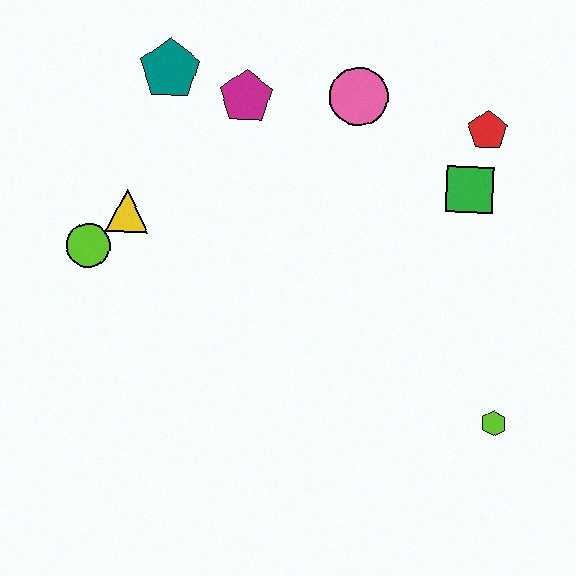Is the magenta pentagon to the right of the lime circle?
Yes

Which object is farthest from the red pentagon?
The lime circle is farthest from the red pentagon.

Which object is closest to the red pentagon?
The green square is closest to the red pentagon.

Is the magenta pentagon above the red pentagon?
Yes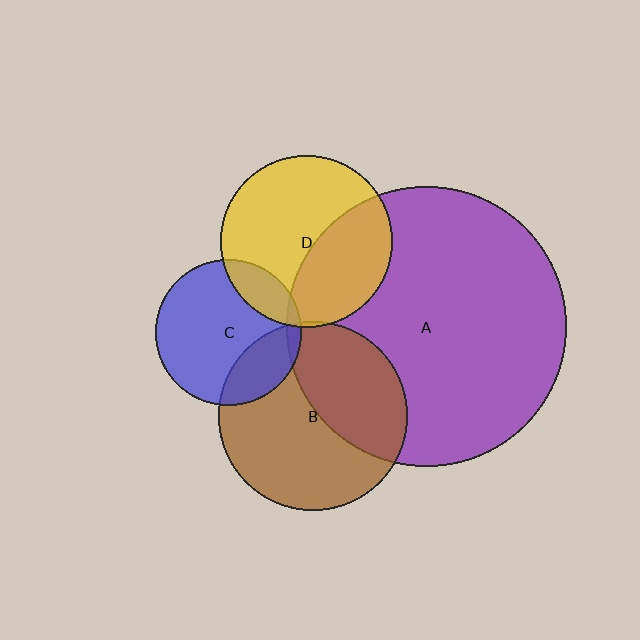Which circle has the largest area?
Circle A (purple).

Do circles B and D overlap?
Yes.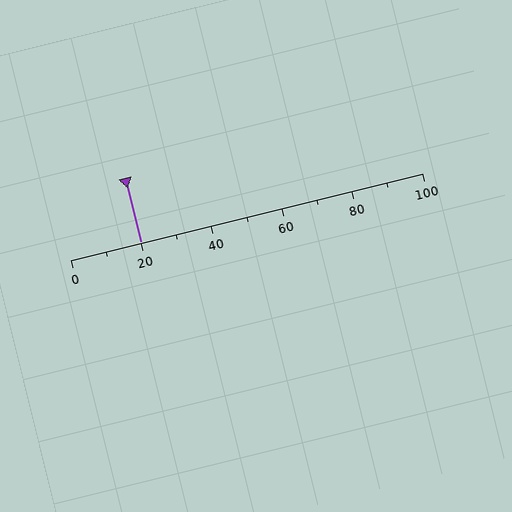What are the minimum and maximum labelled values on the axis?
The axis runs from 0 to 100.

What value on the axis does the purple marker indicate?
The marker indicates approximately 20.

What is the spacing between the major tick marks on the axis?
The major ticks are spaced 20 apart.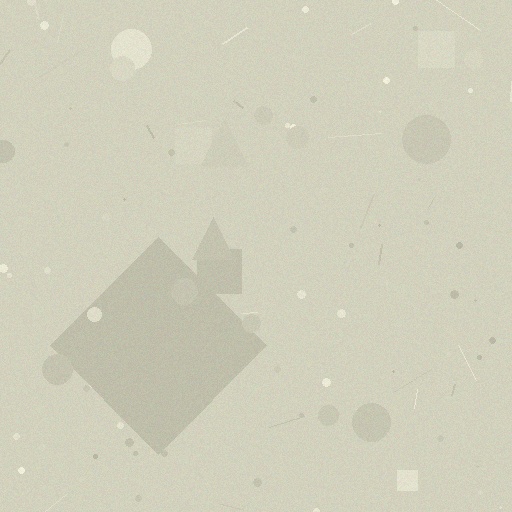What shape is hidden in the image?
A diamond is hidden in the image.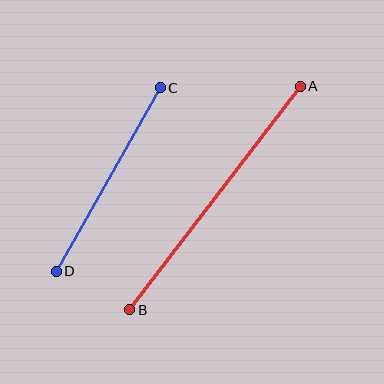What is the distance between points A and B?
The distance is approximately 281 pixels.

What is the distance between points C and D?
The distance is approximately 211 pixels.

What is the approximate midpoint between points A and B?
The midpoint is at approximately (215, 198) pixels.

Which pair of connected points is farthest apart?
Points A and B are farthest apart.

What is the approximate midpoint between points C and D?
The midpoint is at approximately (108, 180) pixels.